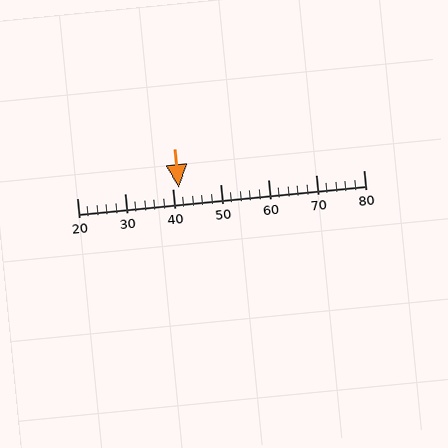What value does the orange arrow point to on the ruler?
The orange arrow points to approximately 41.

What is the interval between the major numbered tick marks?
The major tick marks are spaced 10 units apart.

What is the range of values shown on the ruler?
The ruler shows values from 20 to 80.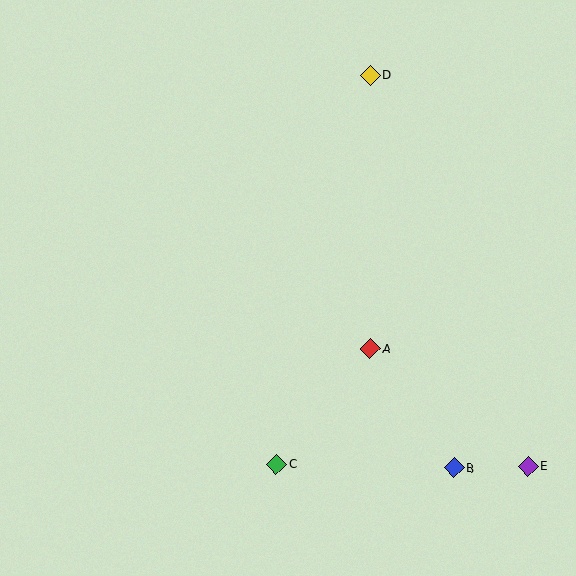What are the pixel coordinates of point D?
Point D is at (370, 75).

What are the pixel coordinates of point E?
Point E is at (528, 466).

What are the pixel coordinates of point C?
Point C is at (276, 464).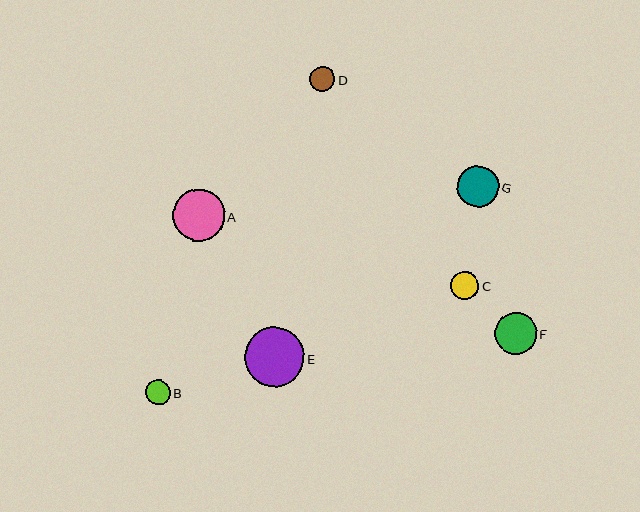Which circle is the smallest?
Circle B is the smallest with a size of approximately 25 pixels.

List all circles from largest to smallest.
From largest to smallest: E, A, F, G, C, D, B.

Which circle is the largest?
Circle E is the largest with a size of approximately 59 pixels.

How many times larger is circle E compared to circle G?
Circle E is approximately 1.4 times the size of circle G.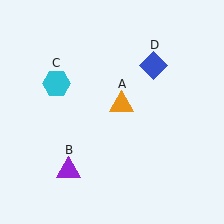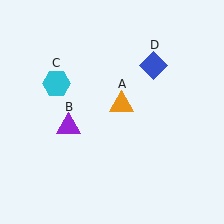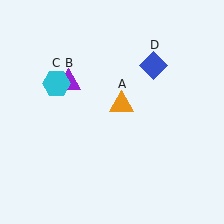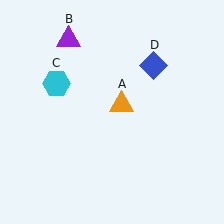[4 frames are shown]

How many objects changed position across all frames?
1 object changed position: purple triangle (object B).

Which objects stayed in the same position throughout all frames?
Orange triangle (object A) and cyan hexagon (object C) and blue diamond (object D) remained stationary.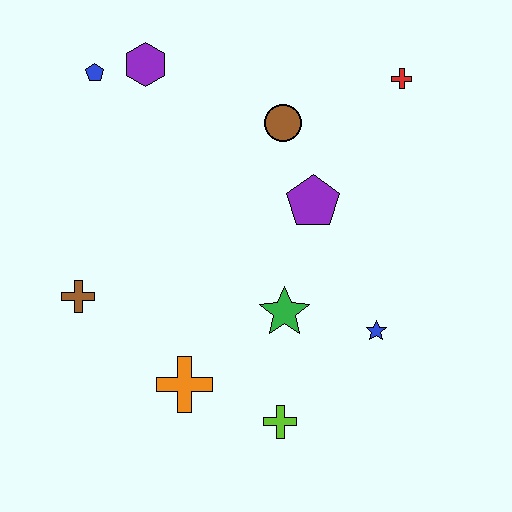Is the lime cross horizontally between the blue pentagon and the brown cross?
No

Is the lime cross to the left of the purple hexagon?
No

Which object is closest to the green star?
The blue star is closest to the green star.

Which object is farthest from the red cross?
The brown cross is farthest from the red cross.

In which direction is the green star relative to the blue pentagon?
The green star is below the blue pentagon.